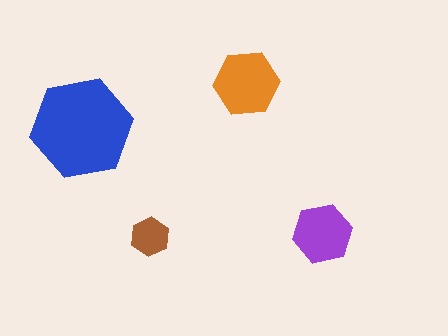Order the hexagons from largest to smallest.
the blue one, the orange one, the purple one, the brown one.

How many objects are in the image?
There are 4 objects in the image.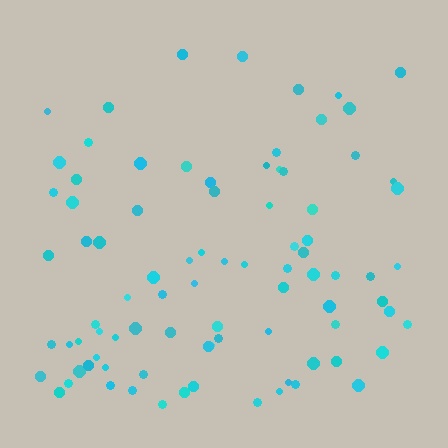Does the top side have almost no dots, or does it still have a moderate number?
Still a moderate number, just noticeably fewer than the bottom.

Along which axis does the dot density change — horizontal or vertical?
Vertical.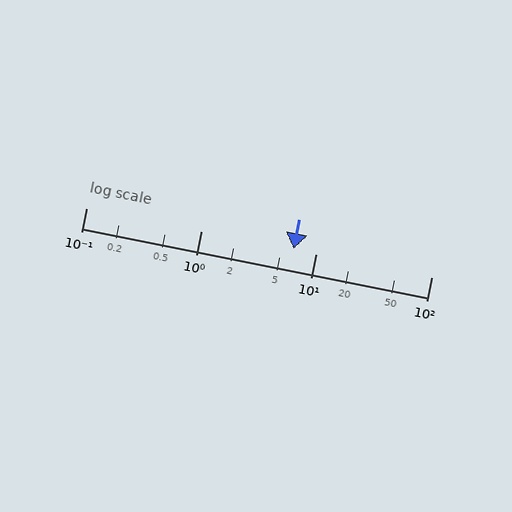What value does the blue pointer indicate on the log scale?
The pointer indicates approximately 6.3.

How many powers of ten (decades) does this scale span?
The scale spans 3 decades, from 0.1 to 100.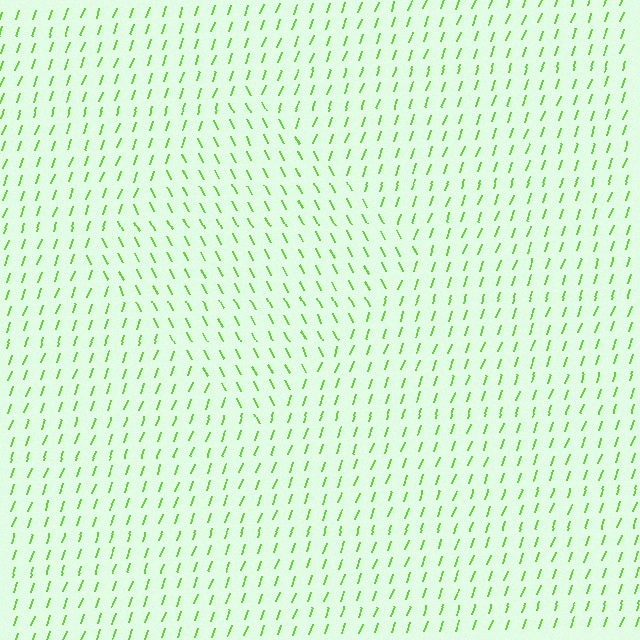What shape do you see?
I see a diamond.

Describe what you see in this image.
The image is filled with small lime line segments. A diamond region in the image has lines oriented differently from the surrounding lines, creating a visible texture boundary.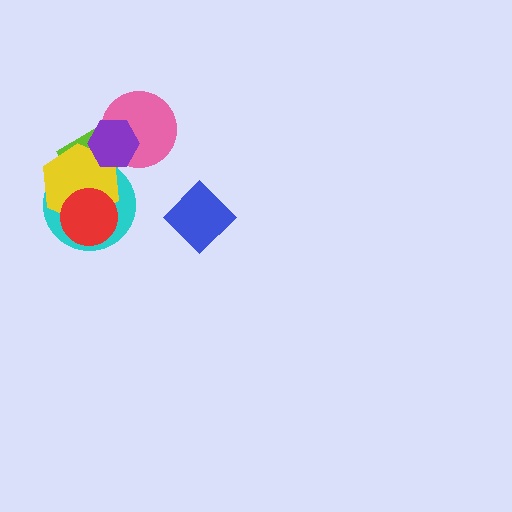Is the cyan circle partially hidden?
Yes, it is partially covered by another shape.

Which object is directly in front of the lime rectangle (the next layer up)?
The cyan circle is directly in front of the lime rectangle.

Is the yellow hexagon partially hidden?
Yes, it is partially covered by another shape.